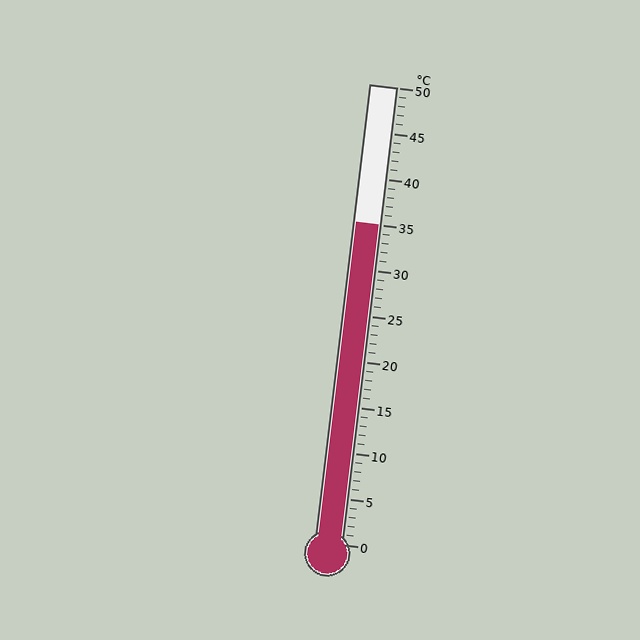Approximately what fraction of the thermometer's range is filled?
The thermometer is filled to approximately 70% of its range.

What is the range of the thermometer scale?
The thermometer scale ranges from 0°C to 50°C.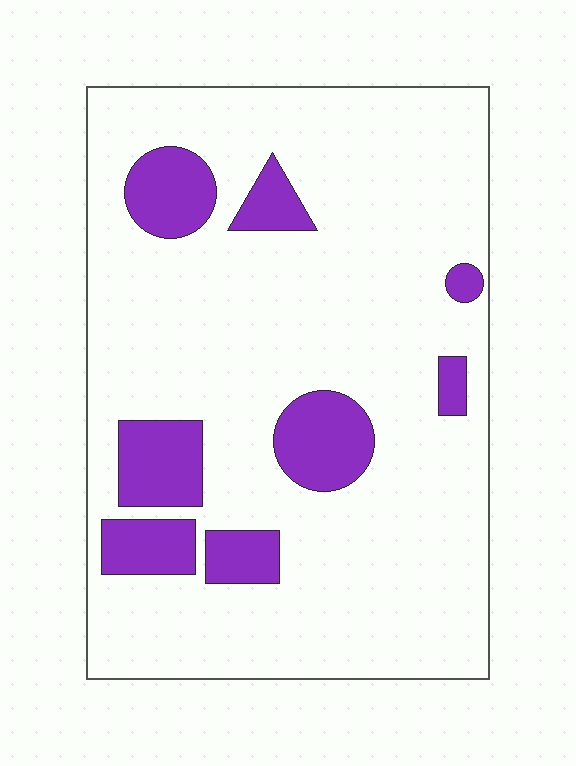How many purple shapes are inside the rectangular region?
8.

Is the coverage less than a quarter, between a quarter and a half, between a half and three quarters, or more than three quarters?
Less than a quarter.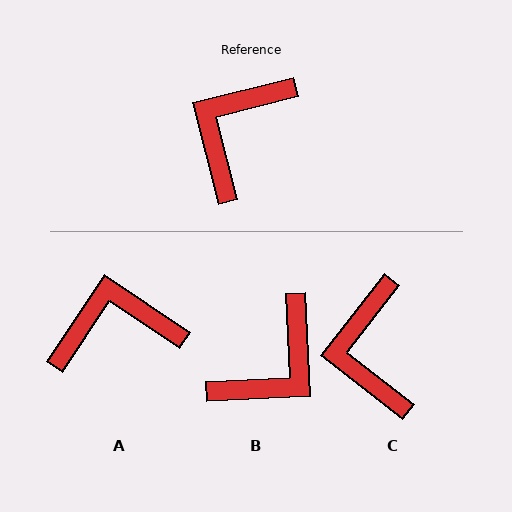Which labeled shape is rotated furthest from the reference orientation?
B, about 168 degrees away.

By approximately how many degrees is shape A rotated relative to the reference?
Approximately 48 degrees clockwise.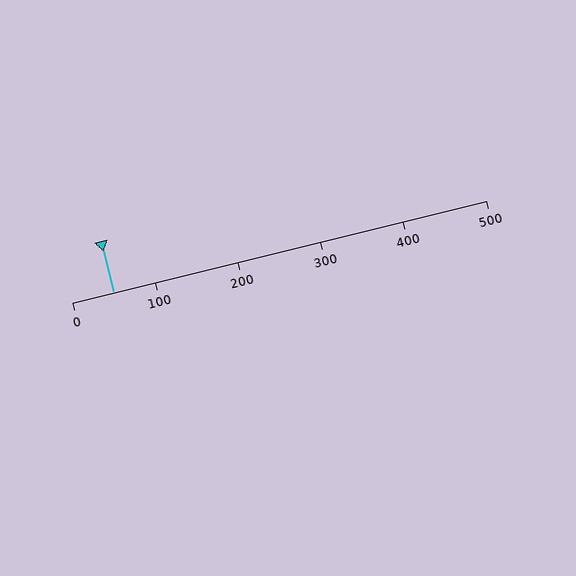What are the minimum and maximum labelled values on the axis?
The axis runs from 0 to 500.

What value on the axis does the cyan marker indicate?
The marker indicates approximately 50.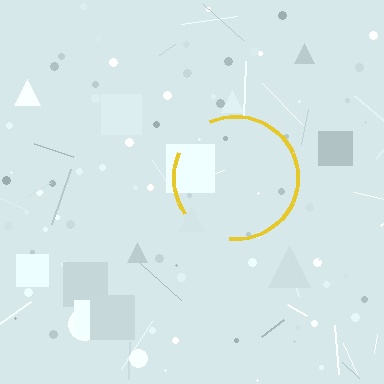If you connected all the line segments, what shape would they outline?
They would outline a circle.